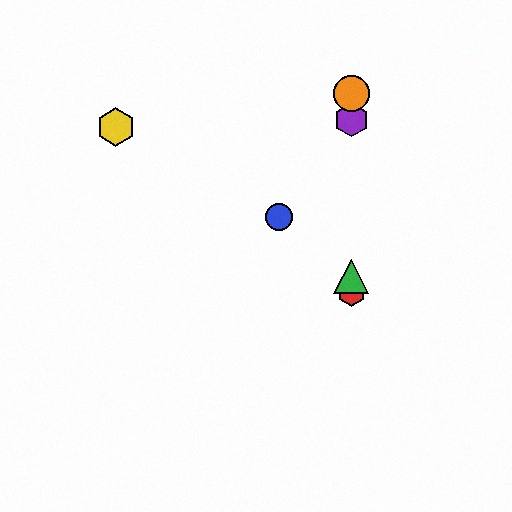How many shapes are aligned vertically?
4 shapes (the red hexagon, the green triangle, the purple hexagon, the orange circle) are aligned vertically.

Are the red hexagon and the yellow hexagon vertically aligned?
No, the red hexagon is at x≈351 and the yellow hexagon is at x≈116.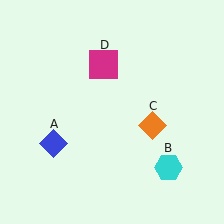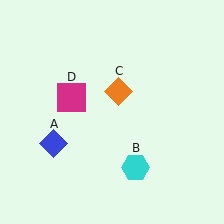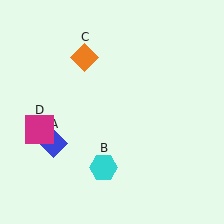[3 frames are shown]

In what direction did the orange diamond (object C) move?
The orange diamond (object C) moved up and to the left.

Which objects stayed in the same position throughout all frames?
Blue diamond (object A) remained stationary.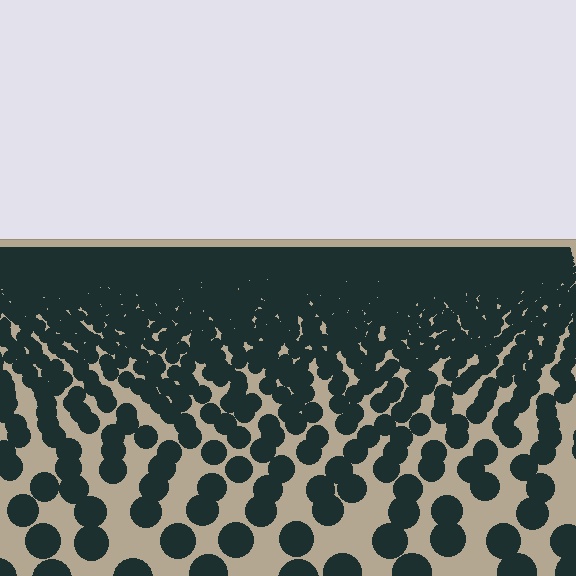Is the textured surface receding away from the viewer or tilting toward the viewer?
The surface is receding away from the viewer. Texture elements get smaller and denser toward the top.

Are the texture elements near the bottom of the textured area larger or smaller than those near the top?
Larger. Near the bottom, elements are closer to the viewer and appear at a bigger on-screen size.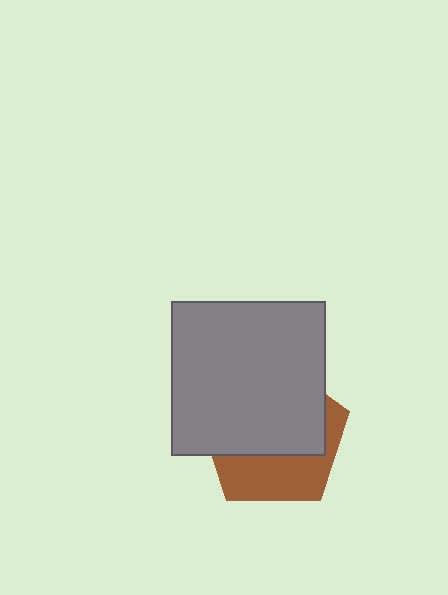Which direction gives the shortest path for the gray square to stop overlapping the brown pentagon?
Moving up gives the shortest separation.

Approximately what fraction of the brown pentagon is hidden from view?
Roughly 61% of the brown pentagon is hidden behind the gray square.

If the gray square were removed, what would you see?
You would see the complete brown pentagon.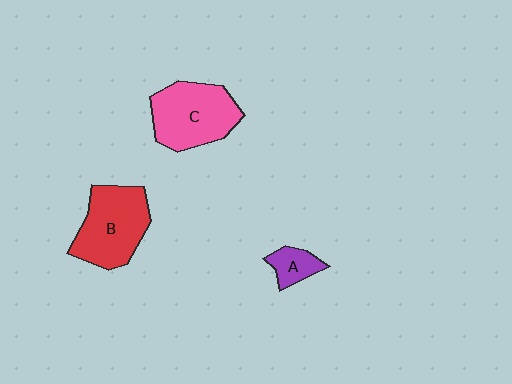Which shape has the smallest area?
Shape A (purple).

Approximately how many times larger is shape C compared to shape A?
Approximately 3.1 times.